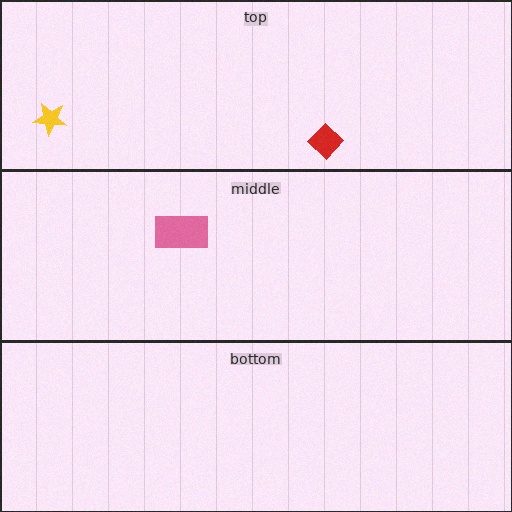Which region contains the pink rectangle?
The middle region.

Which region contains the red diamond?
The top region.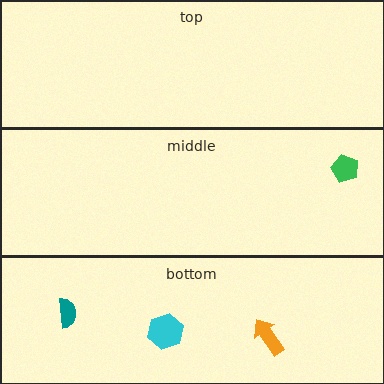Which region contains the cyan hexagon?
The bottom region.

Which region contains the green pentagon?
The middle region.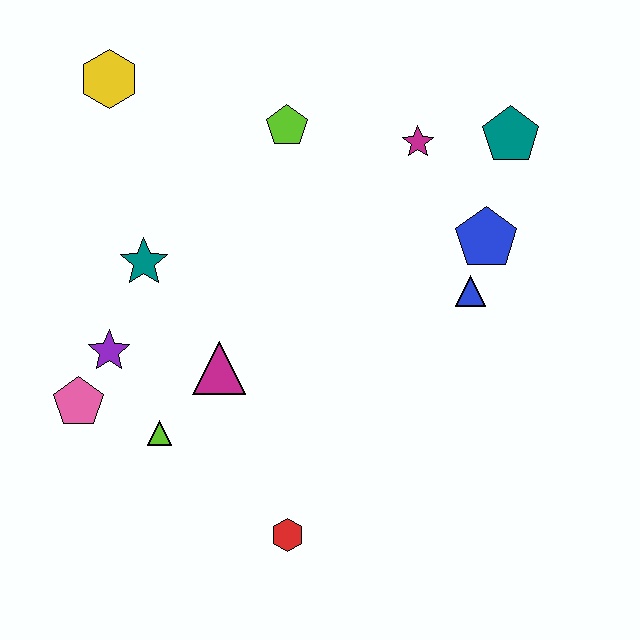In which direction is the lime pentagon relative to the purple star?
The lime pentagon is above the purple star.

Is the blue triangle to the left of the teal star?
No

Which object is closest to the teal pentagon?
The magenta star is closest to the teal pentagon.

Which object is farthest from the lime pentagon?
The red hexagon is farthest from the lime pentagon.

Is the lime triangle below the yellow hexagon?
Yes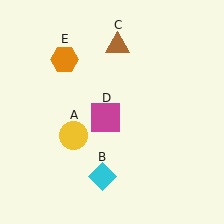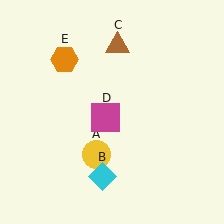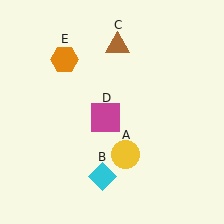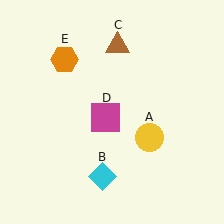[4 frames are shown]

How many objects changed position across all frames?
1 object changed position: yellow circle (object A).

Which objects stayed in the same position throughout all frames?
Cyan diamond (object B) and brown triangle (object C) and magenta square (object D) and orange hexagon (object E) remained stationary.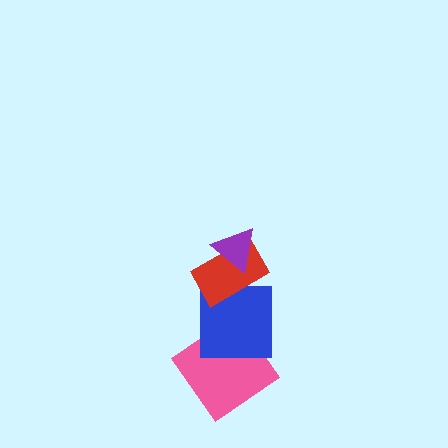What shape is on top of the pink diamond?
The blue square is on top of the pink diamond.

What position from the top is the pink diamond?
The pink diamond is 4th from the top.